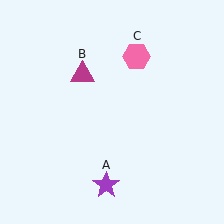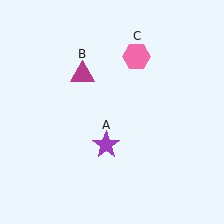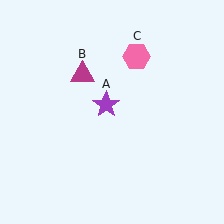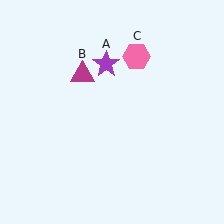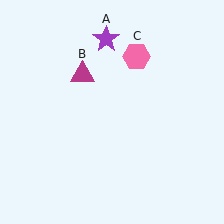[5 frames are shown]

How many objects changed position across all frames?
1 object changed position: purple star (object A).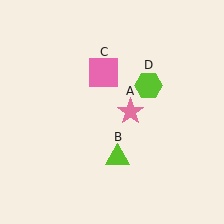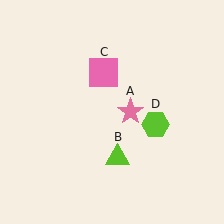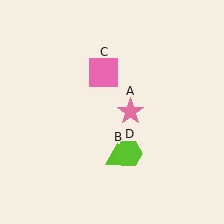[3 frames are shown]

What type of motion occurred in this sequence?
The lime hexagon (object D) rotated clockwise around the center of the scene.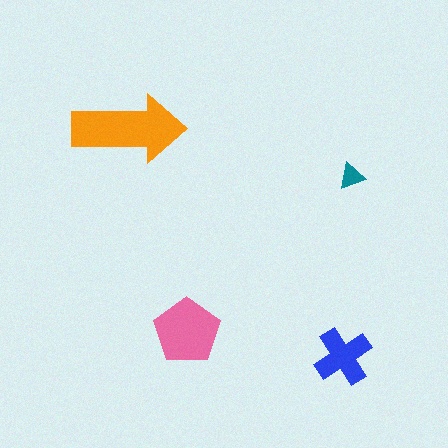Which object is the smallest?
The teal triangle.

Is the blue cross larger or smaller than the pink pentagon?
Smaller.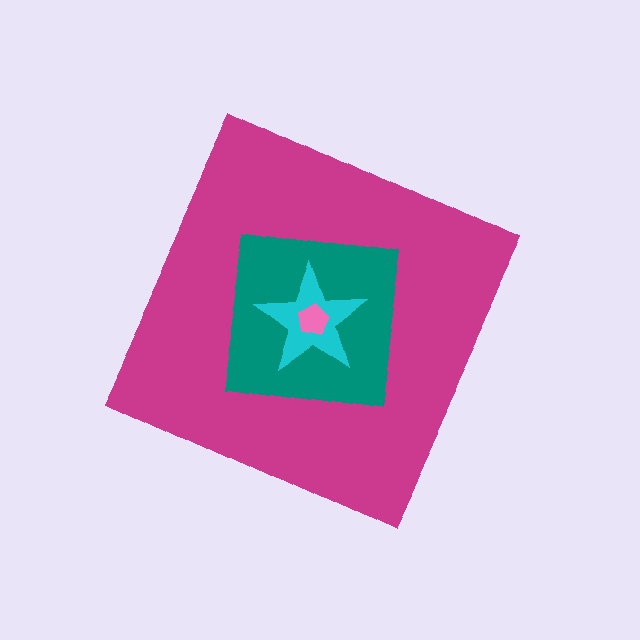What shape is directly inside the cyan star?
The pink pentagon.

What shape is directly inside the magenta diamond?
The teal square.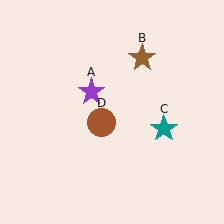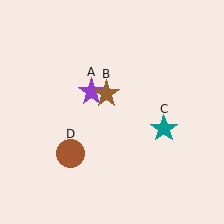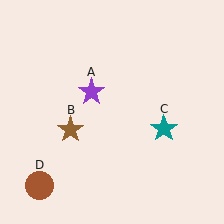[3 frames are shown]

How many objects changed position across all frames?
2 objects changed position: brown star (object B), brown circle (object D).